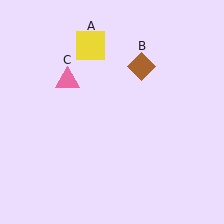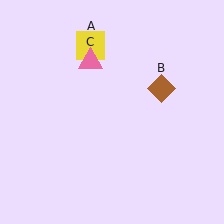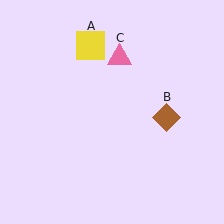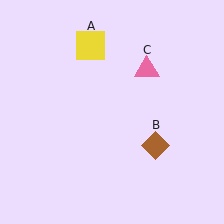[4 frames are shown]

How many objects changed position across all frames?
2 objects changed position: brown diamond (object B), pink triangle (object C).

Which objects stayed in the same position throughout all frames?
Yellow square (object A) remained stationary.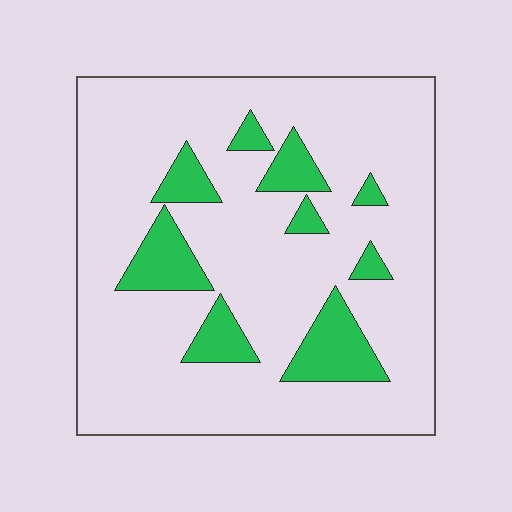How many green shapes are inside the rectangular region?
9.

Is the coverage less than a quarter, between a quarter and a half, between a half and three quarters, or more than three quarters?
Less than a quarter.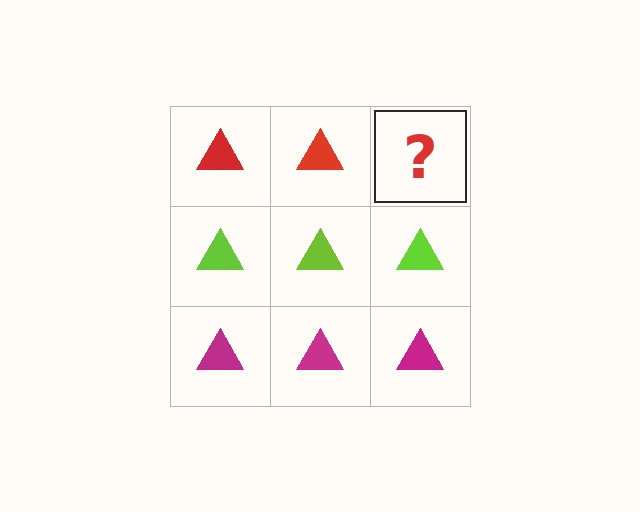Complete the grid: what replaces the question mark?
The question mark should be replaced with a red triangle.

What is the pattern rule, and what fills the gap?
The rule is that each row has a consistent color. The gap should be filled with a red triangle.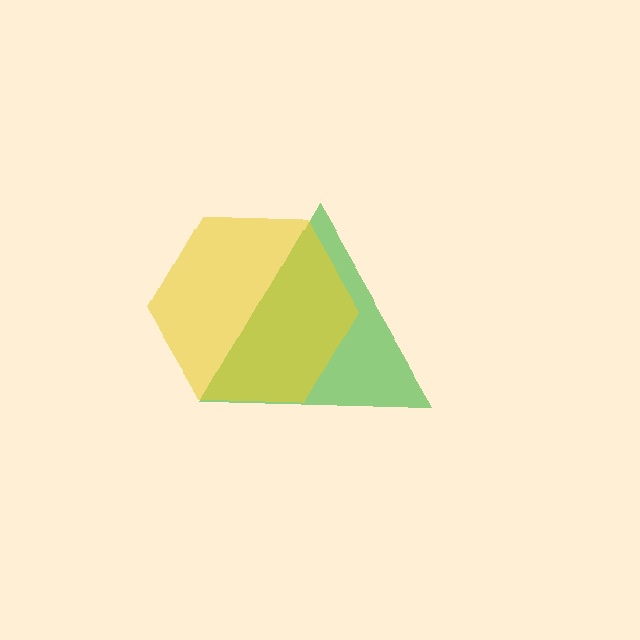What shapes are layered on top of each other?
The layered shapes are: a green triangle, a yellow hexagon.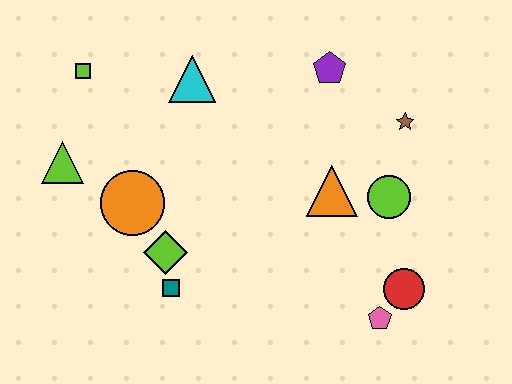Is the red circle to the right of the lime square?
Yes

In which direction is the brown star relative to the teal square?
The brown star is to the right of the teal square.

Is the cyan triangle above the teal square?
Yes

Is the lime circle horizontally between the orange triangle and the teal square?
No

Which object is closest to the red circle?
The pink pentagon is closest to the red circle.